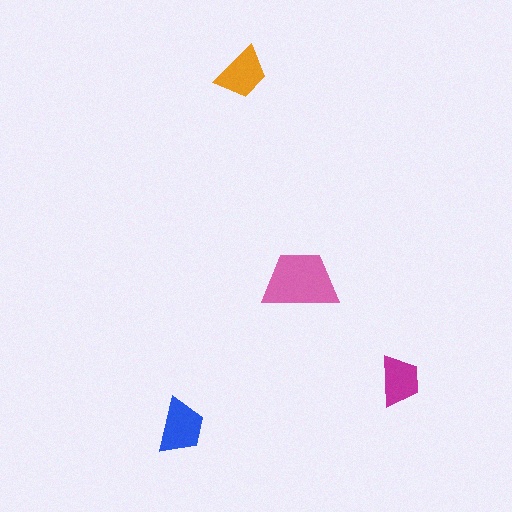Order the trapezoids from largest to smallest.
the pink one, the blue one, the orange one, the magenta one.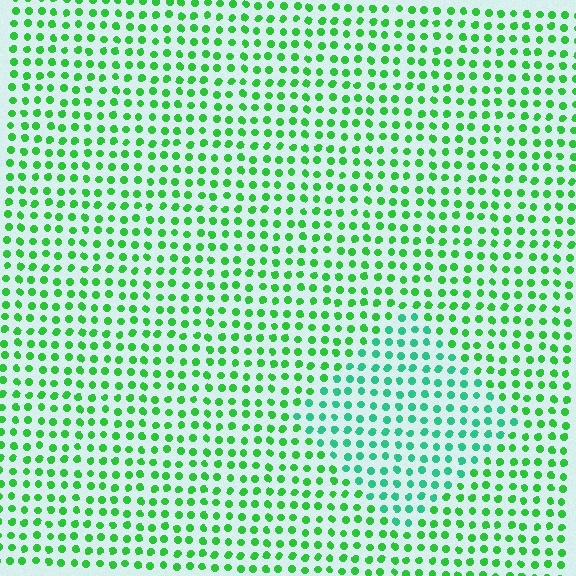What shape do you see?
I see a diamond.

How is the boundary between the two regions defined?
The boundary is defined purely by a slight shift in hue (about 32 degrees). Spacing, size, and orientation are identical on both sides.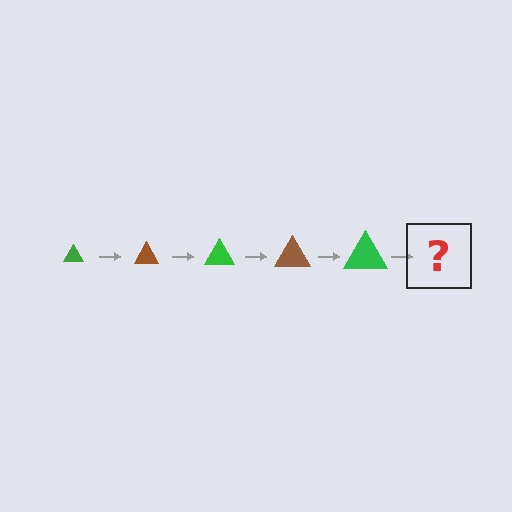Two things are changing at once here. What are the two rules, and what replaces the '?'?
The two rules are that the triangle grows larger each step and the color cycles through green and brown. The '?' should be a brown triangle, larger than the previous one.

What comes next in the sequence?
The next element should be a brown triangle, larger than the previous one.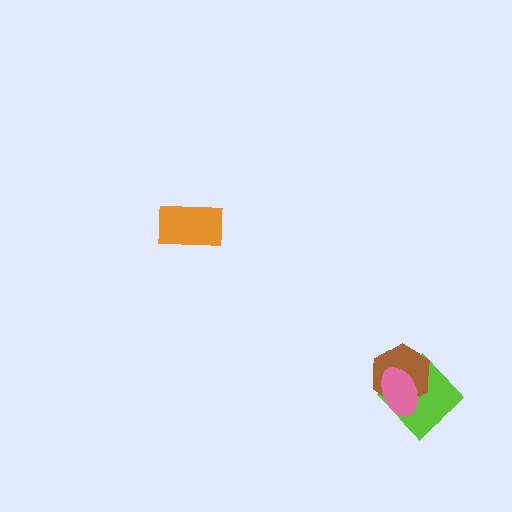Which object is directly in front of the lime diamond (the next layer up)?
The brown hexagon is directly in front of the lime diamond.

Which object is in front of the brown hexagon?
The pink ellipse is in front of the brown hexagon.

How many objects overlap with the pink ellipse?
2 objects overlap with the pink ellipse.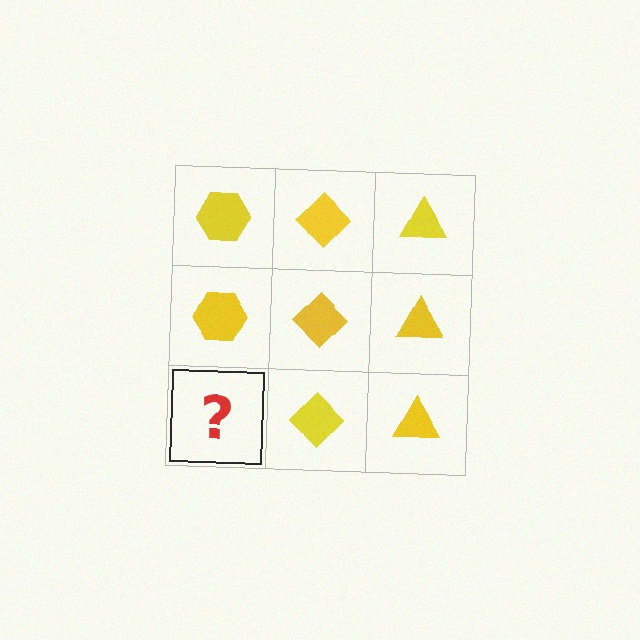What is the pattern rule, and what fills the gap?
The rule is that each column has a consistent shape. The gap should be filled with a yellow hexagon.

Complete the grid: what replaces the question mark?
The question mark should be replaced with a yellow hexagon.